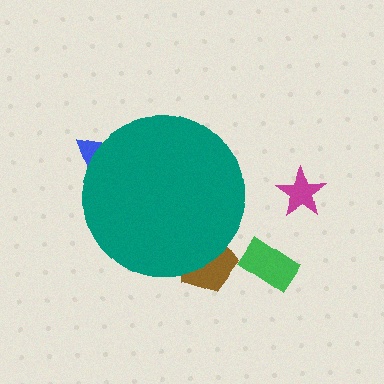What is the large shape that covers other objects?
A teal circle.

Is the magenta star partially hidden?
No, the magenta star is fully visible.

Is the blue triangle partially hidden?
Yes, the blue triangle is partially hidden behind the teal circle.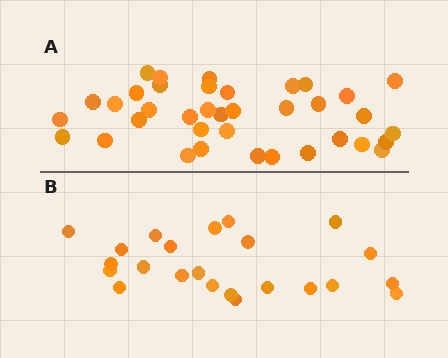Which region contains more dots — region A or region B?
Region A (the top region) has more dots.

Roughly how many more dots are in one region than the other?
Region A has approximately 15 more dots than region B.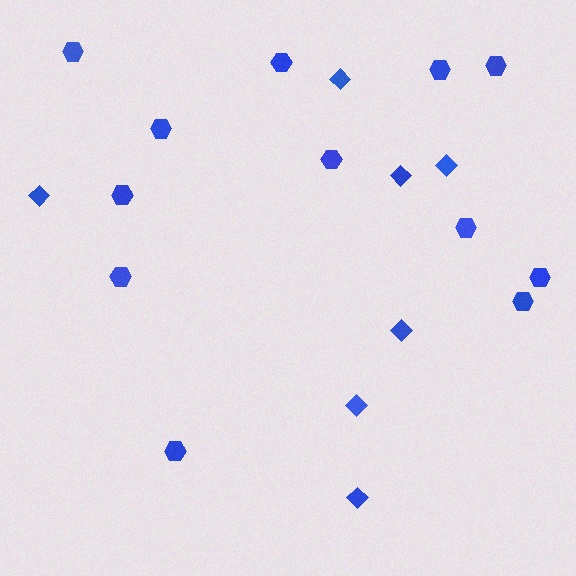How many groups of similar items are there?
There are 2 groups: one group of hexagons (12) and one group of diamonds (7).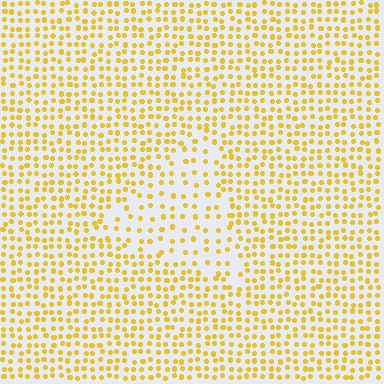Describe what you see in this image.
The image contains small yellow elements arranged at two different densities. A triangle-shaped region is visible where the elements are less densely packed than the surrounding area.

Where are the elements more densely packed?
The elements are more densely packed outside the triangle boundary.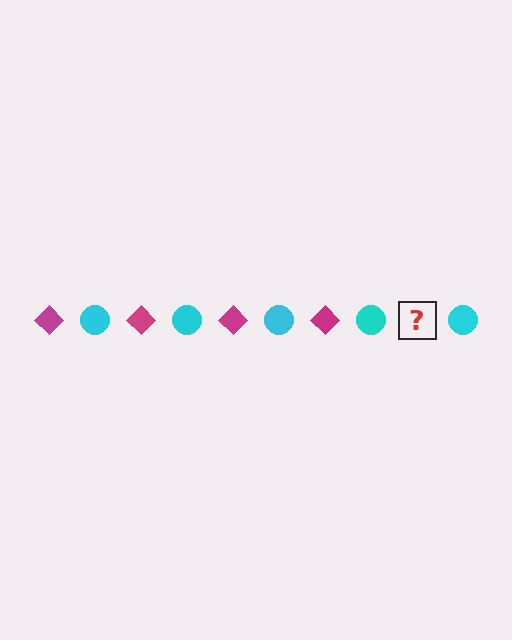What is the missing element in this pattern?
The missing element is a magenta diamond.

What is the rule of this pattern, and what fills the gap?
The rule is that the pattern alternates between magenta diamond and cyan circle. The gap should be filled with a magenta diamond.